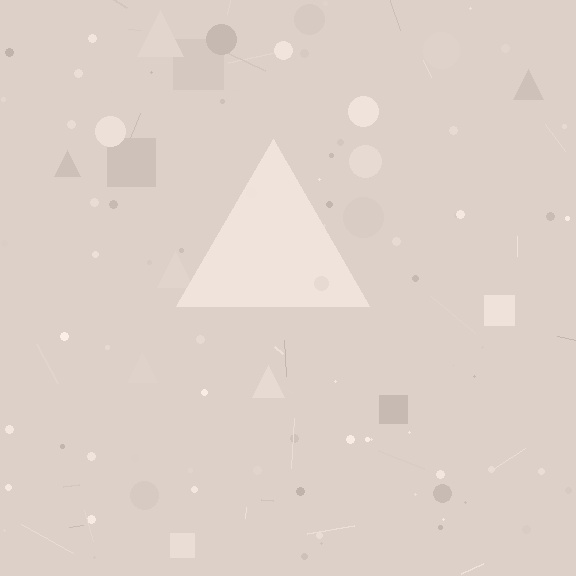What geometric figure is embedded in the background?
A triangle is embedded in the background.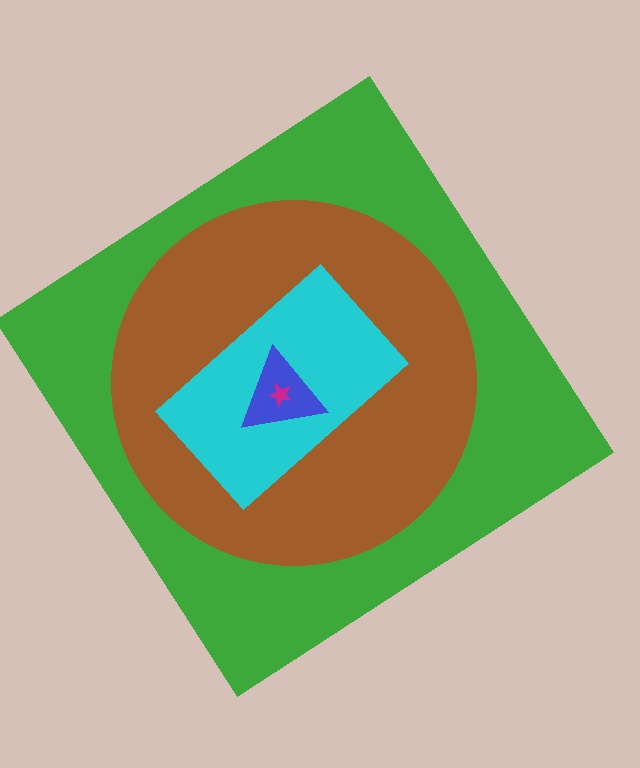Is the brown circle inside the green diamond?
Yes.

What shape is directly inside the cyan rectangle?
The blue triangle.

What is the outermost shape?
The green diamond.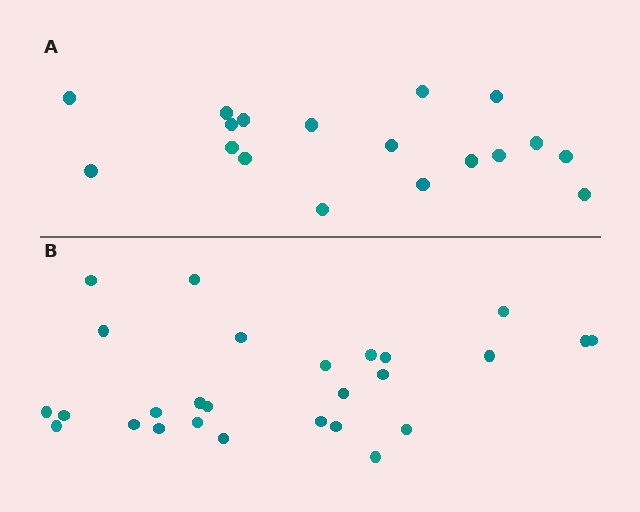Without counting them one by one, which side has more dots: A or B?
Region B (the bottom region) has more dots.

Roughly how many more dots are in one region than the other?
Region B has roughly 8 or so more dots than region A.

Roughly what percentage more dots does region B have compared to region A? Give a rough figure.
About 50% more.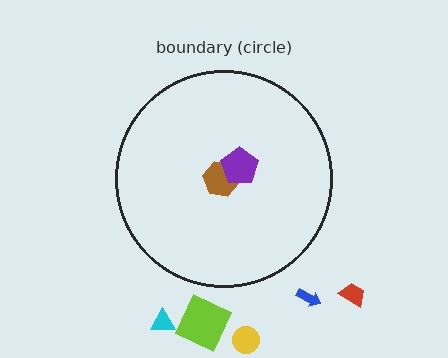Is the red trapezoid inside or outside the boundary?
Outside.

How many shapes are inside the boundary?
2 inside, 5 outside.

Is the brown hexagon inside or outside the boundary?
Inside.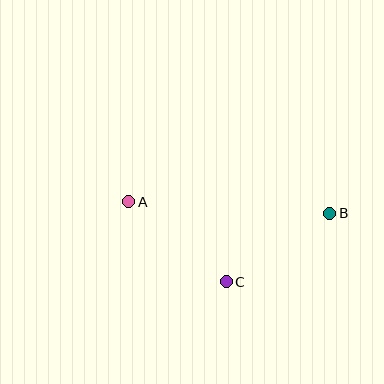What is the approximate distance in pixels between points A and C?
The distance between A and C is approximately 126 pixels.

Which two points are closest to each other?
Points B and C are closest to each other.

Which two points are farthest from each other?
Points A and B are farthest from each other.